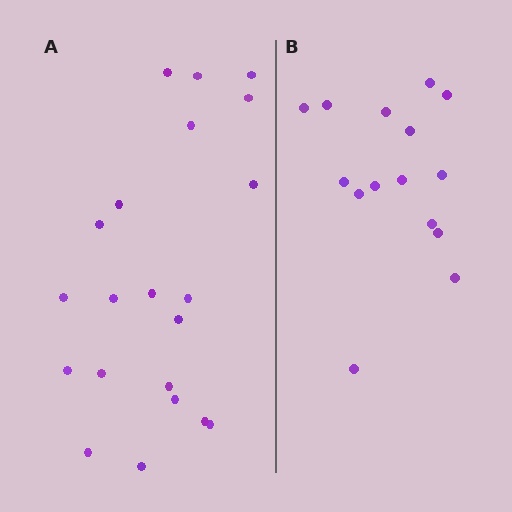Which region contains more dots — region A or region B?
Region A (the left region) has more dots.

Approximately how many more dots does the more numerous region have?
Region A has about 6 more dots than region B.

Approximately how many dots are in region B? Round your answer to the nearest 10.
About 20 dots. (The exact count is 15, which rounds to 20.)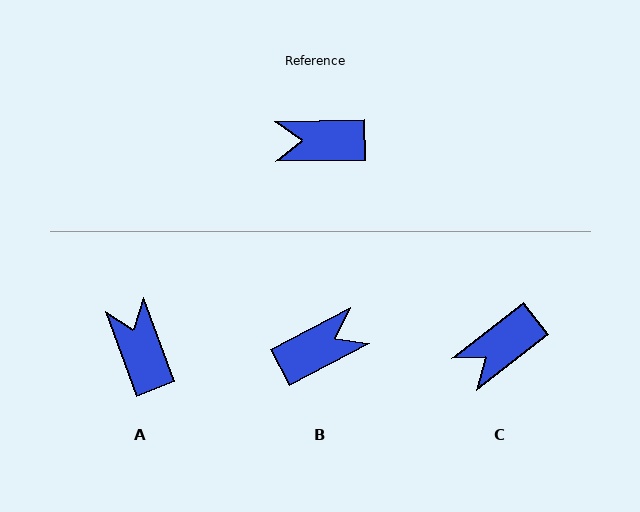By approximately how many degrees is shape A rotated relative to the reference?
Approximately 70 degrees clockwise.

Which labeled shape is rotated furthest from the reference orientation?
B, about 153 degrees away.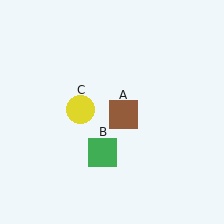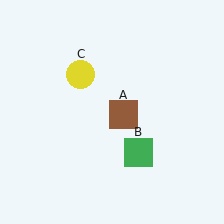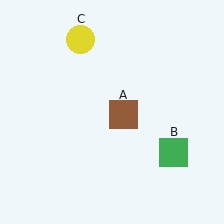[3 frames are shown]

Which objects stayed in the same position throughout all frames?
Brown square (object A) remained stationary.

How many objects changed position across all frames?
2 objects changed position: green square (object B), yellow circle (object C).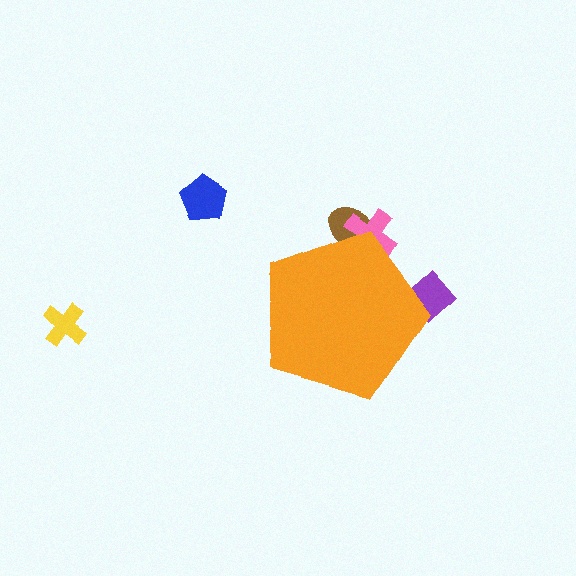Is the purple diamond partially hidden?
Yes, the purple diamond is partially hidden behind the orange pentagon.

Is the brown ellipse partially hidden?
Yes, the brown ellipse is partially hidden behind the orange pentagon.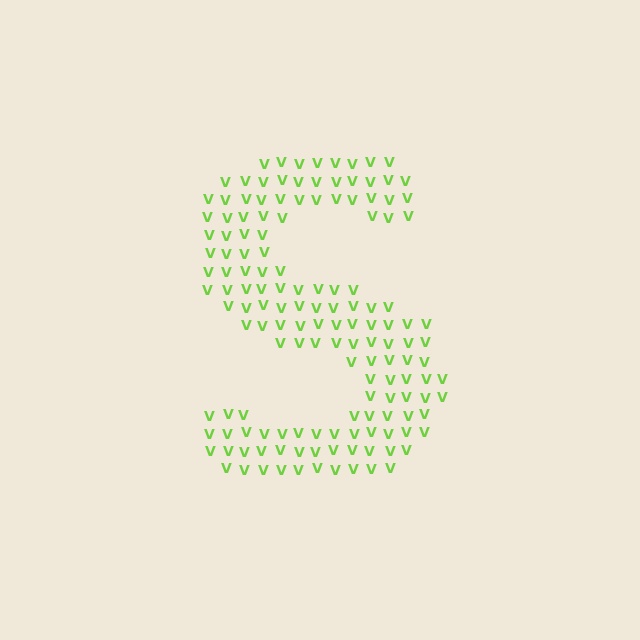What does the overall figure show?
The overall figure shows the letter S.